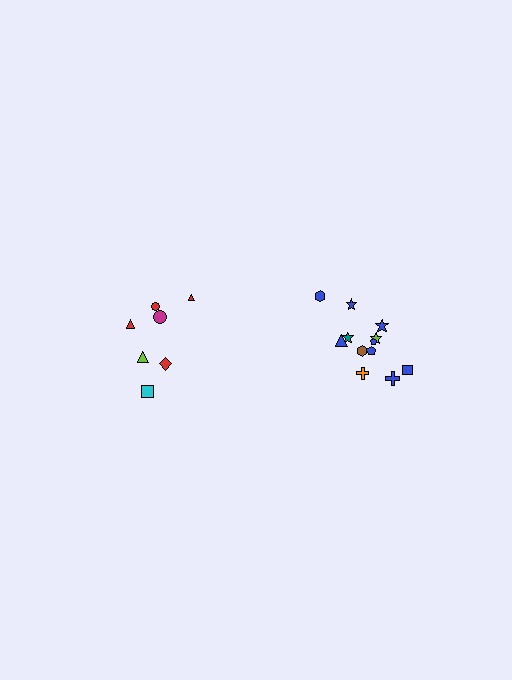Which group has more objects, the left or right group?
The right group.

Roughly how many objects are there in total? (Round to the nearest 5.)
Roughly 20 objects in total.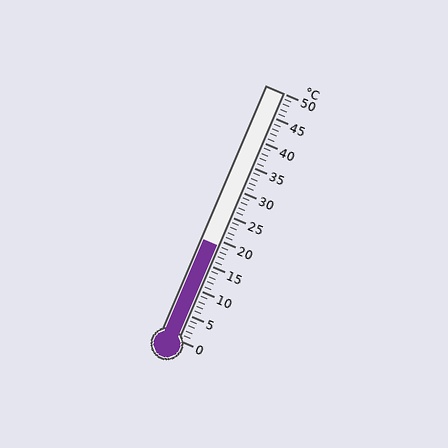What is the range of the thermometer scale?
The thermometer scale ranges from 0°C to 50°C.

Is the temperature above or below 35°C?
The temperature is below 35°C.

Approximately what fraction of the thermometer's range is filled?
The thermometer is filled to approximately 40% of its range.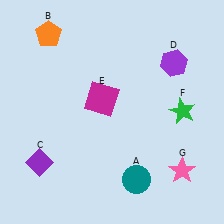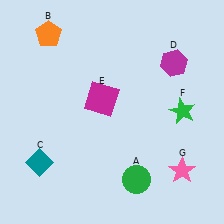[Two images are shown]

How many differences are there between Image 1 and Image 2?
There are 3 differences between the two images.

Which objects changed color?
A changed from teal to green. C changed from purple to teal. D changed from purple to magenta.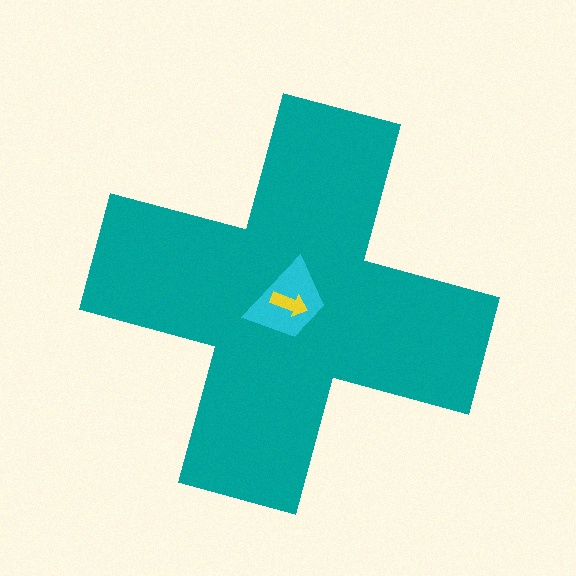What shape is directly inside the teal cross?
The cyan trapezoid.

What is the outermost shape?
The teal cross.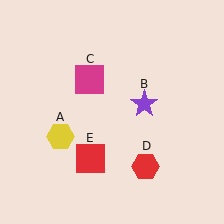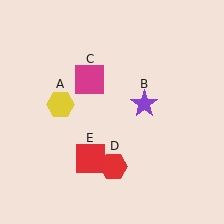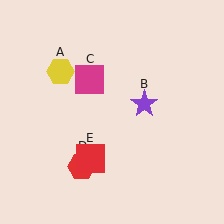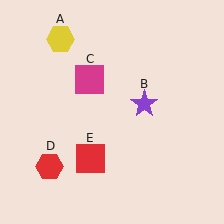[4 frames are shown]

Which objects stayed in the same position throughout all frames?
Purple star (object B) and magenta square (object C) and red square (object E) remained stationary.